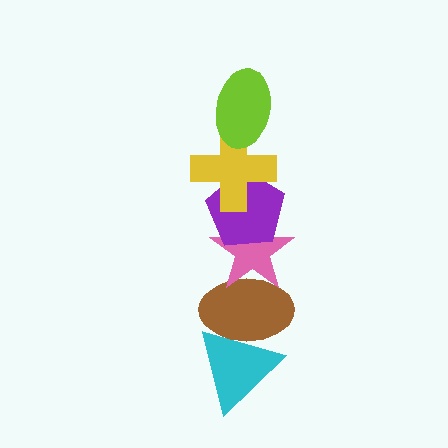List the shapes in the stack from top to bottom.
From top to bottom: the lime ellipse, the yellow cross, the purple pentagon, the pink star, the brown ellipse, the cyan triangle.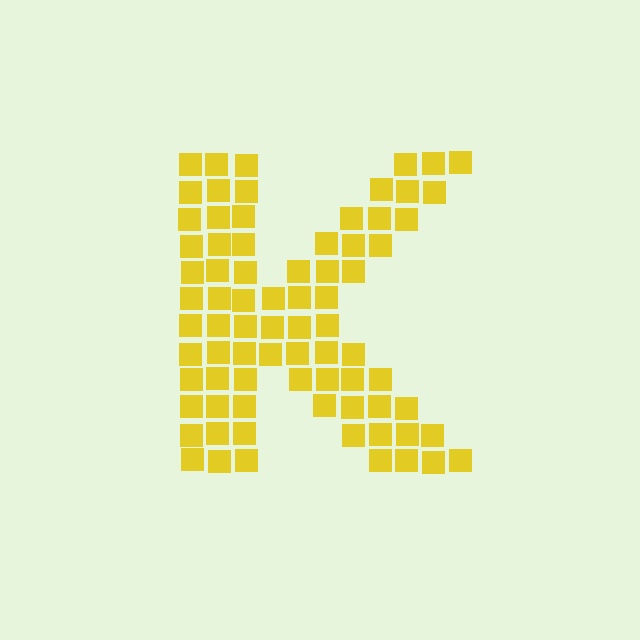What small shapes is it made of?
It is made of small squares.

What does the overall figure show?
The overall figure shows the letter K.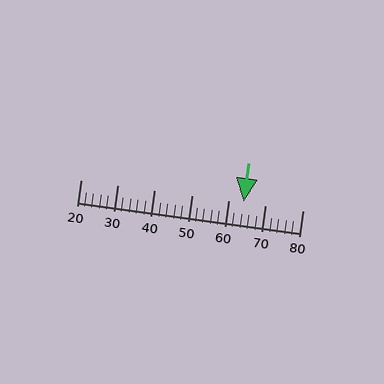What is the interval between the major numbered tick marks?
The major tick marks are spaced 10 units apart.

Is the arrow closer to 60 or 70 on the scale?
The arrow is closer to 60.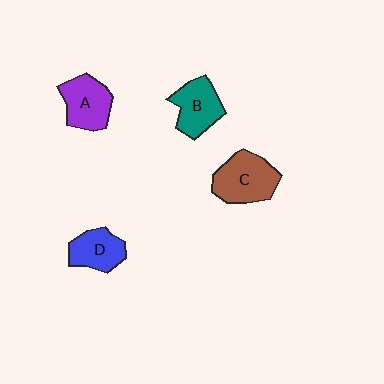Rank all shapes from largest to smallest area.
From largest to smallest: C (brown), A (purple), B (teal), D (blue).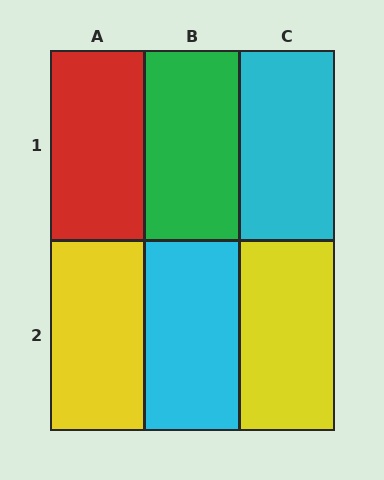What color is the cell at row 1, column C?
Cyan.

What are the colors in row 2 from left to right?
Yellow, cyan, yellow.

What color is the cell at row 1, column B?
Green.